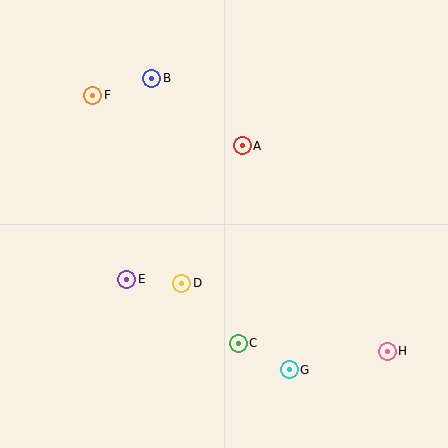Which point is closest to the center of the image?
Point D at (182, 283) is closest to the center.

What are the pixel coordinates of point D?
Point D is at (182, 283).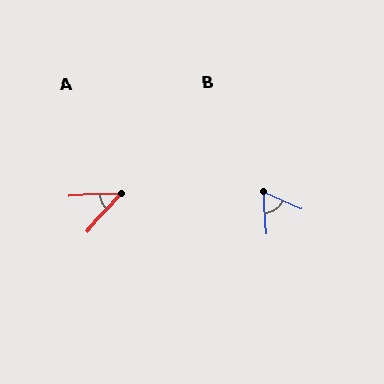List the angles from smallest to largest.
A (46°), B (63°).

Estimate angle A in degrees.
Approximately 46 degrees.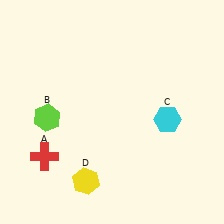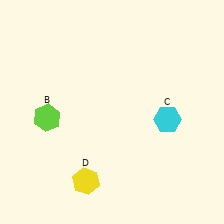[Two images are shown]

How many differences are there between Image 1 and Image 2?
There is 1 difference between the two images.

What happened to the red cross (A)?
The red cross (A) was removed in Image 2. It was in the bottom-left area of Image 1.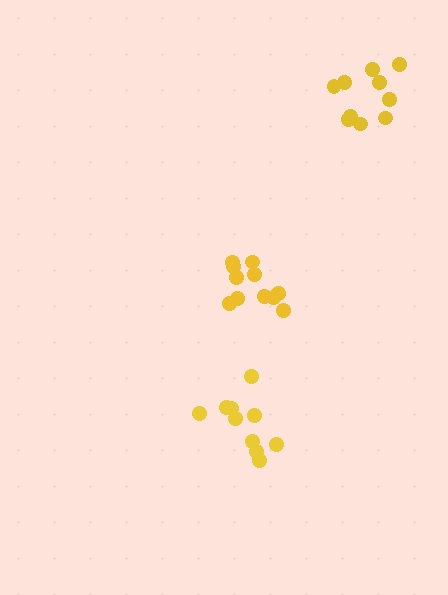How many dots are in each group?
Group 1: 10 dots, Group 2: 10 dots, Group 3: 11 dots (31 total).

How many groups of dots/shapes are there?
There are 3 groups.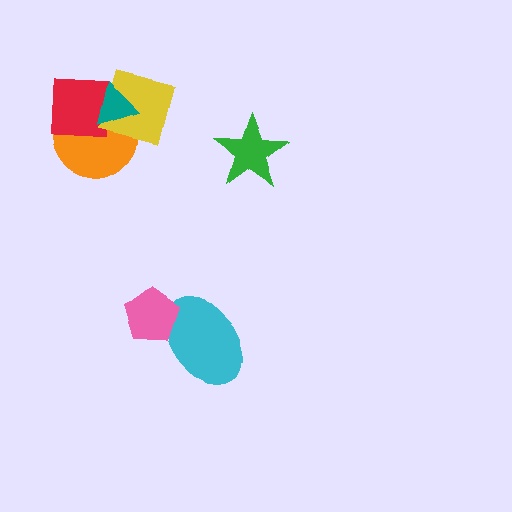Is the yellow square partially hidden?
Yes, it is partially covered by another shape.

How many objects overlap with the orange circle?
3 objects overlap with the orange circle.